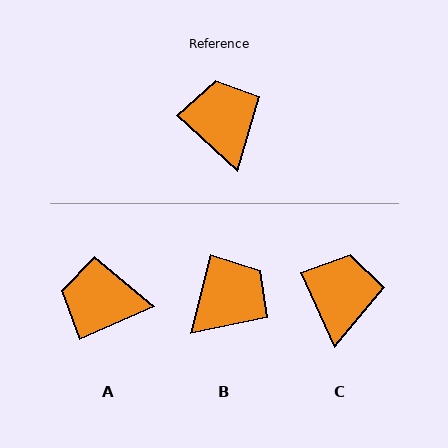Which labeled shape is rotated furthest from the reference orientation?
A, about 67 degrees away.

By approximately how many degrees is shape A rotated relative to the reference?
Approximately 67 degrees counter-clockwise.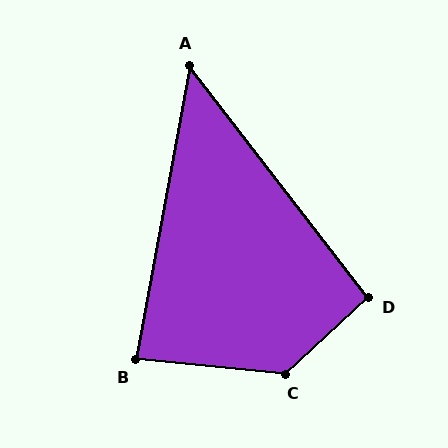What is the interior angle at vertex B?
Approximately 85 degrees (approximately right).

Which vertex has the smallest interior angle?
A, at approximately 48 degrees.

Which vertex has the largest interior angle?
C, at approximately 132 degrees.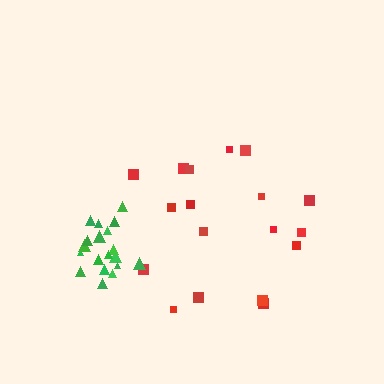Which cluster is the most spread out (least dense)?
Red.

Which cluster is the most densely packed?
Green.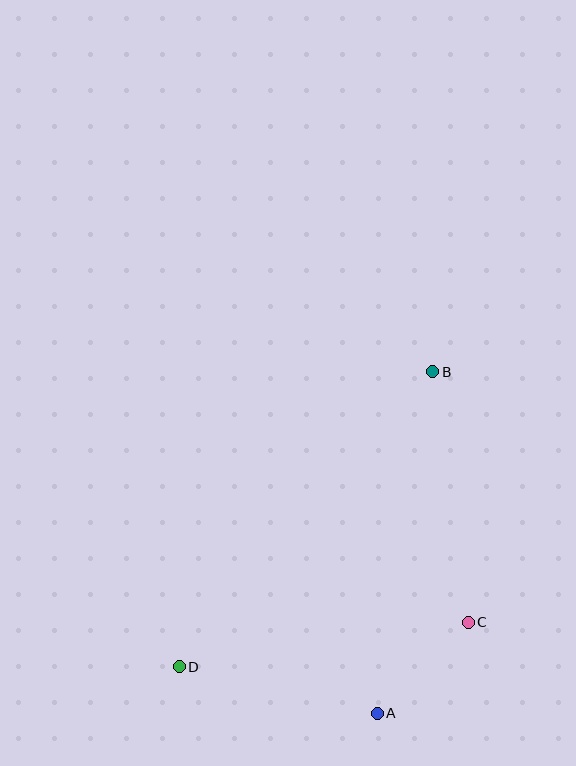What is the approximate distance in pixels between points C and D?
The distance between C and D is approximately 293 pixels.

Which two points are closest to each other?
Points A and C are closest to each other.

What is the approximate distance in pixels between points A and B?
The distance between A and B is approximately 346 pixels.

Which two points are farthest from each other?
Points B and D are farthest from each other.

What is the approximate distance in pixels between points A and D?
The distance between A and D is approximately 204 pixels.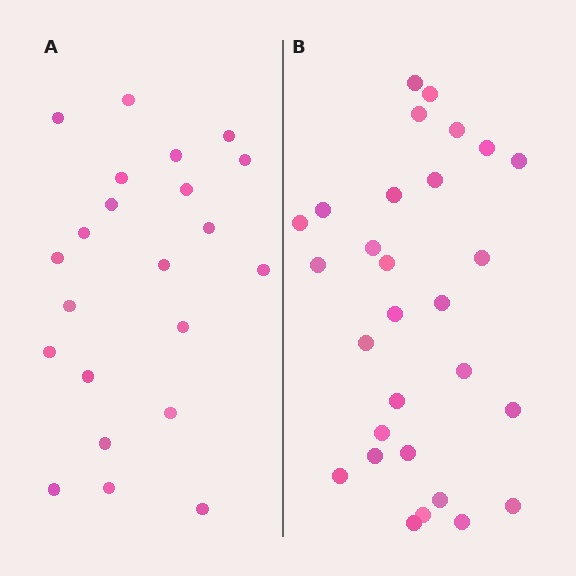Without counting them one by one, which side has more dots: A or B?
Region B (the right region) has more dots.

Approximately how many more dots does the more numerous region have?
Region B has roughly 8 or so more dots than region A.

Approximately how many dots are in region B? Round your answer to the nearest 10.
About 30 dots. (The exact count is 29, which rounds to 30.)